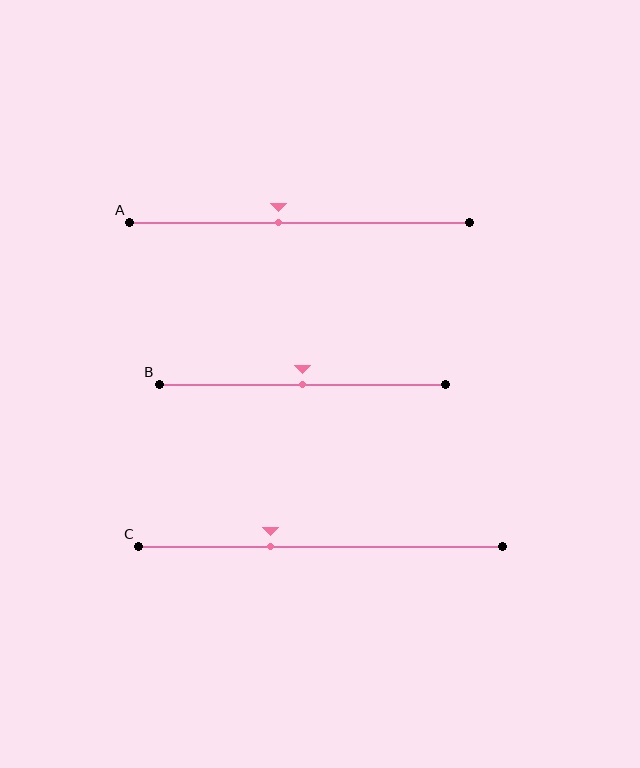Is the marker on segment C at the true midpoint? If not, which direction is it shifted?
No, the marker on segment C is shifted to the left by about 14% of the segment length.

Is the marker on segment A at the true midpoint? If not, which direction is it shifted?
No, the marker on segment A is shifted to the left by about 6% of the segment length.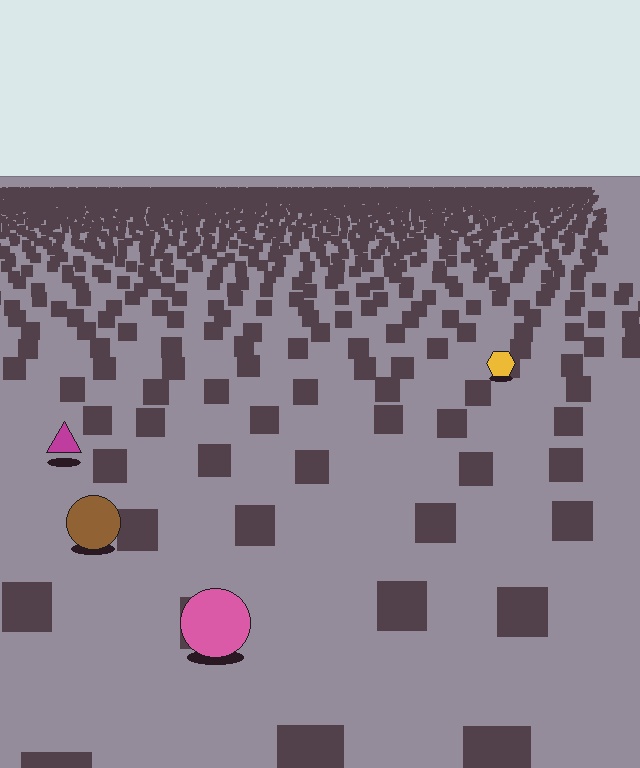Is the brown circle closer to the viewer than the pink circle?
No. The pink circle is closer — you can tell from the texture gradient: the ground texture is coarser near it.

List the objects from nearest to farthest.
From nearest to farthest: the pink circle, the brown circle, the magenta triangle, the yellow hexagon.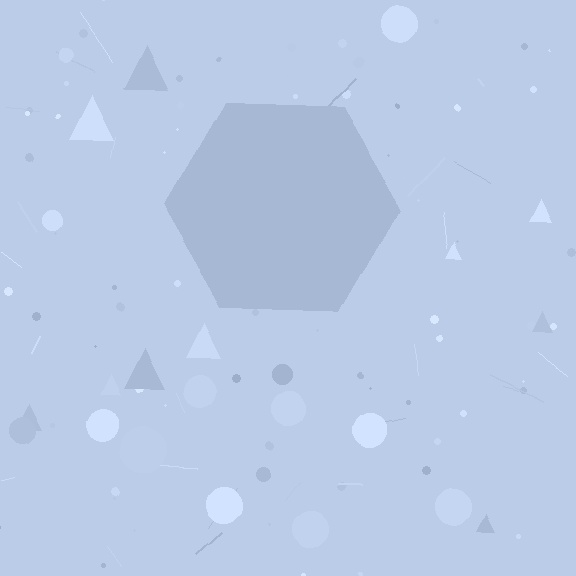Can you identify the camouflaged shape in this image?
The camouflaged shape is a hexagon.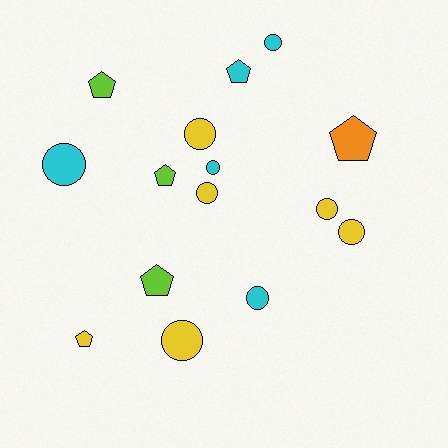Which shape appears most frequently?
Circle, with 9 objects.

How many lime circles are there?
There are no lime circles.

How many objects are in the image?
There are 15 objects.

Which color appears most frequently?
Yellow, with 6 objects.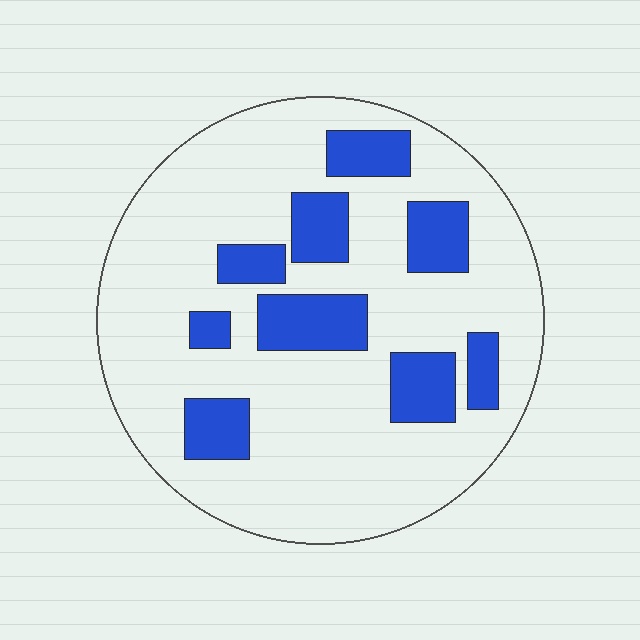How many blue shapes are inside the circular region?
9.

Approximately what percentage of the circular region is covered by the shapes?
Approximately 20%.